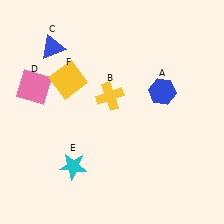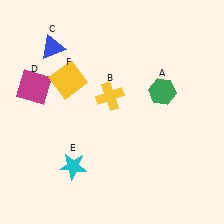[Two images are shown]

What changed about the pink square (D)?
In Image 1, D is pink. In Image 2, it changed to magenta.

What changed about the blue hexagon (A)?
In Image 1, A is blue. In Image 2, it changed to green.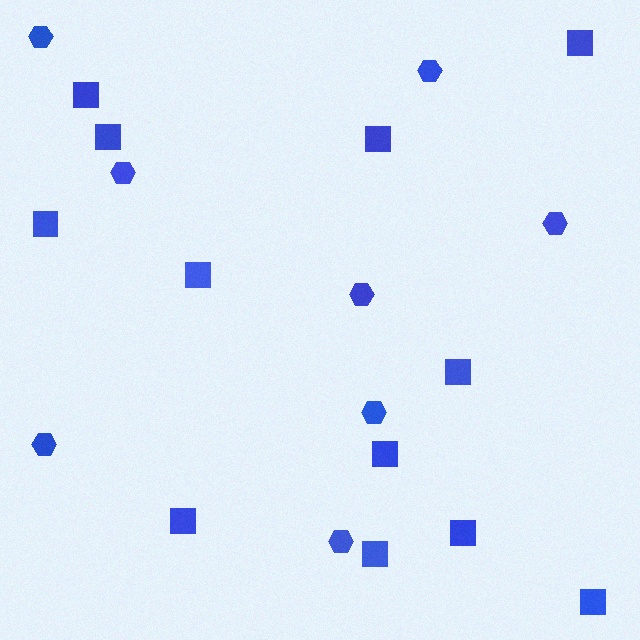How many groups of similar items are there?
There are 2 groups: one group of squares (12) and one group of hexagons (8).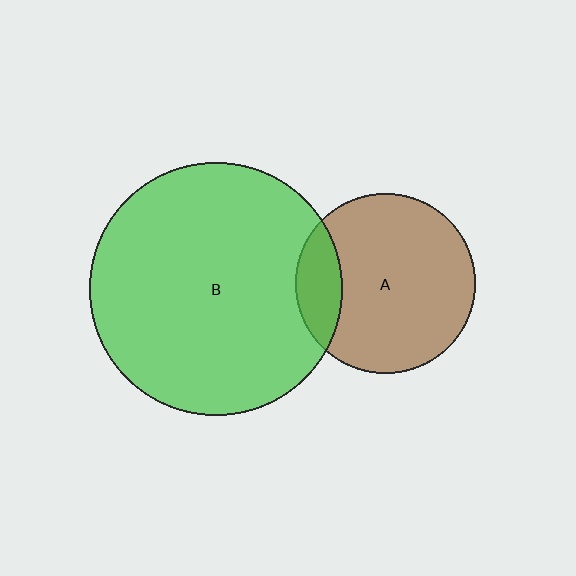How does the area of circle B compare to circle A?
Approximately 2.0 times.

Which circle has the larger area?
Circle B (green).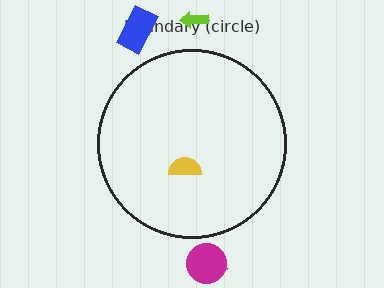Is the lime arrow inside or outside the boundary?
Outside.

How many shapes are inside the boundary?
1 inside, 4 outside.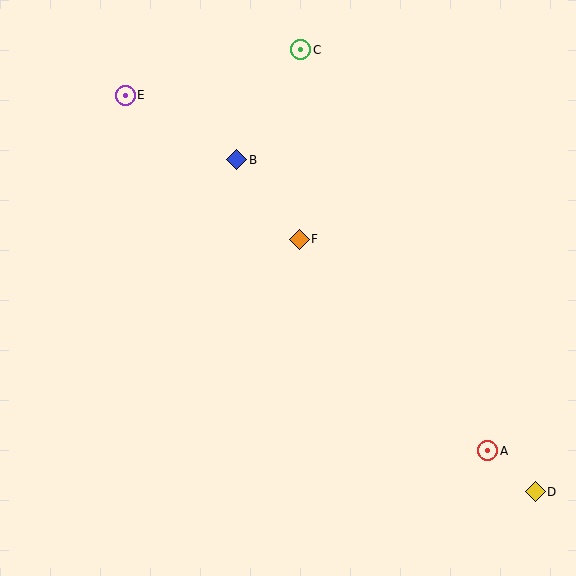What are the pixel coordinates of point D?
Point D is at (535, 492).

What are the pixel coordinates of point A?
Point A is at (488, 451).